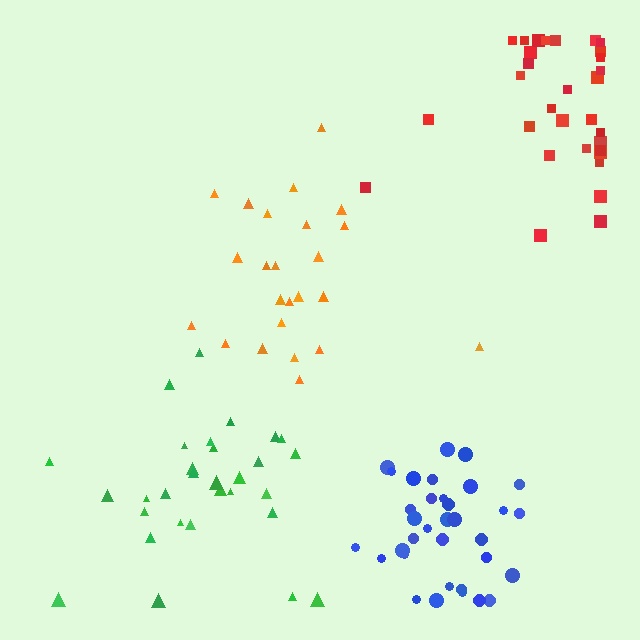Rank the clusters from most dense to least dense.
blue, green, orange, red.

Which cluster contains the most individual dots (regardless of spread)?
Blue (35).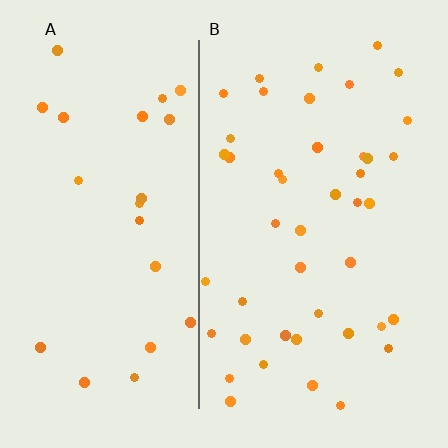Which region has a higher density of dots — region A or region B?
B (the right).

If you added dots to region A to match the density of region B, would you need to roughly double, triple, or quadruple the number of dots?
Approximately double.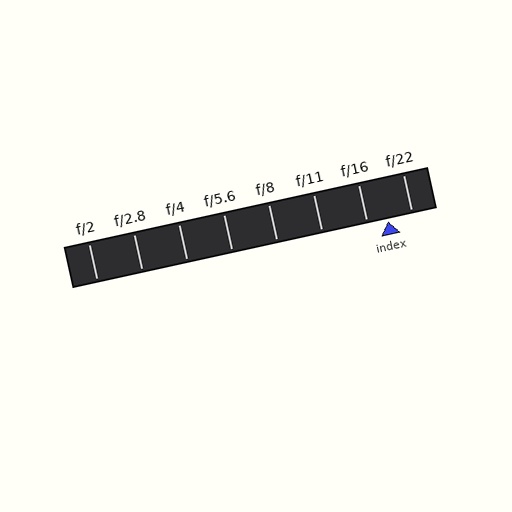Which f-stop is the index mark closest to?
The index mark is closest to f/16.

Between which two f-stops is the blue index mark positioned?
The index mark is between f/16 and f/22.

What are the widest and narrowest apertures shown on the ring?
The widest aperture shown is f/2 and the narrowest is f/22.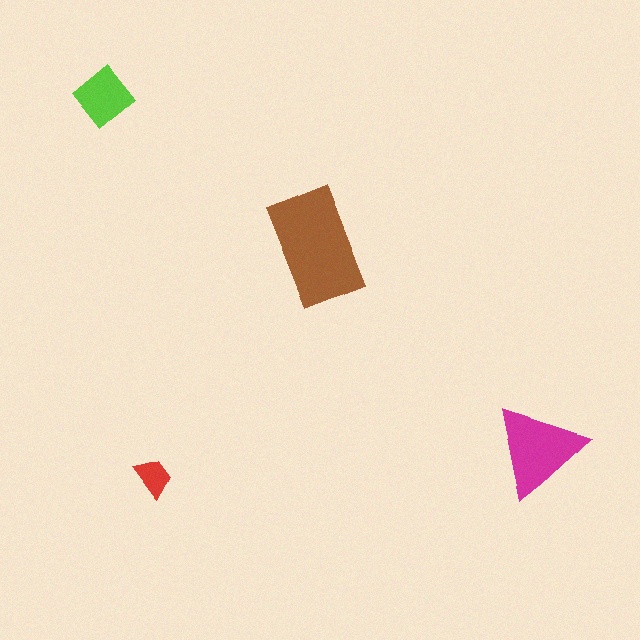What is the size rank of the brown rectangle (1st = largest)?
1st.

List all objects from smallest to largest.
The red trapezoid, the lime diamond, the magenta triangle, the brown rectangle.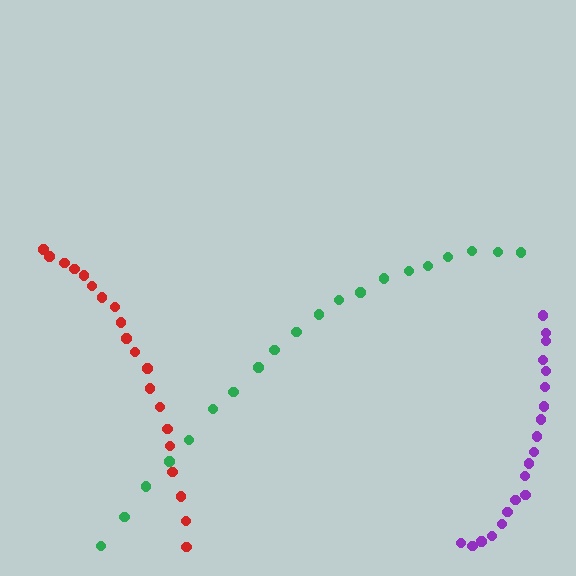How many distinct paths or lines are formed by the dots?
There are 3 distinct paths.